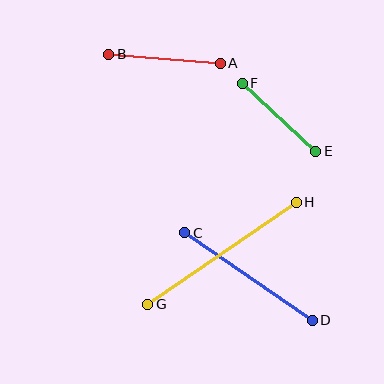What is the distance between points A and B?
The distance is approximately 112 pixels.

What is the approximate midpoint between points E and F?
The midpoint is at approximately (279, 117) pixels.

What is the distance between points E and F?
The distance is approximately 100 pixels.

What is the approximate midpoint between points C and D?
The midpoint is at approximately (248, 276) pixels.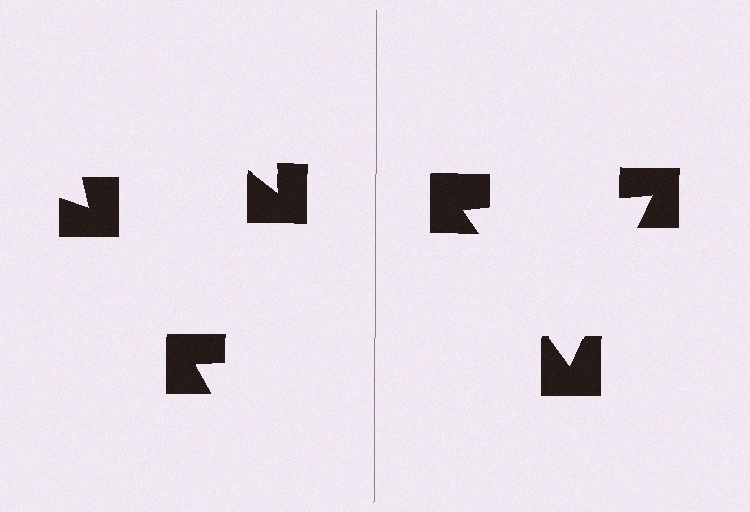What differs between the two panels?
The notched squares are positioned identically on both sides; only the wedge orientations differ. On the right they align to a triangle; on the left they are misaligned.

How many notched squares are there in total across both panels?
6 — 3 on each side.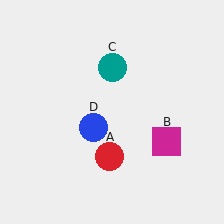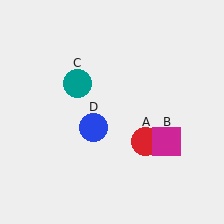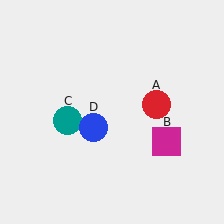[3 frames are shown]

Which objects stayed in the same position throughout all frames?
Magenta square (object B) and blue circle (object D) remained stationary.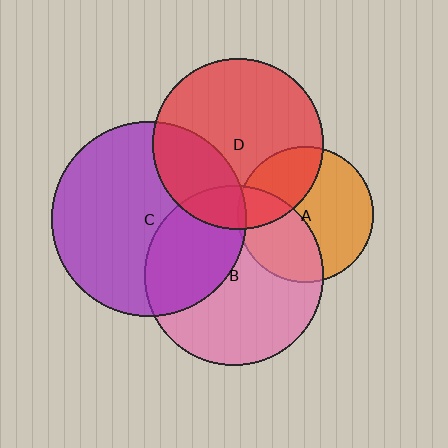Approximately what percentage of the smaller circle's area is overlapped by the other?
Approximately 15%.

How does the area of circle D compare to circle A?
Approximately 1.6 times.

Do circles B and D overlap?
Yes.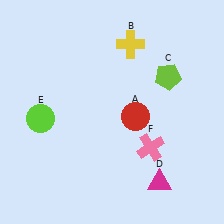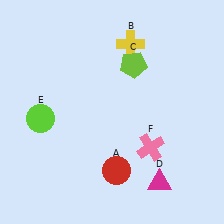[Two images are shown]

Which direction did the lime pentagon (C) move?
The lime pentagon (C) moved left.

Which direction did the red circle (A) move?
The red circle (A) moved down.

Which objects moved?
The objects that moved are: the red circle (A), the lime pentagon (C).